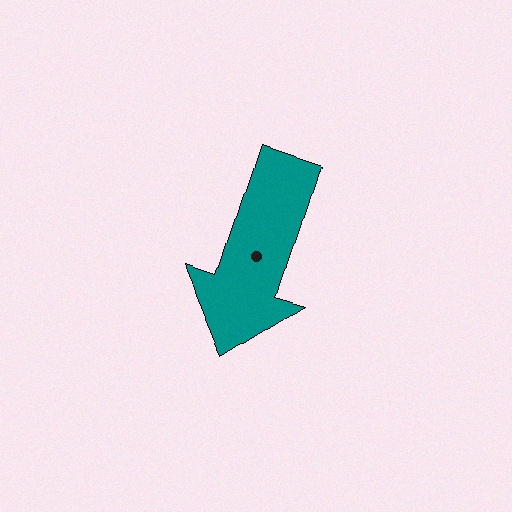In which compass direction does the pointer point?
South.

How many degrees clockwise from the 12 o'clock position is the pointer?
Approximately 198 degrees.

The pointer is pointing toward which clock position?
Roughly 7 o'clock.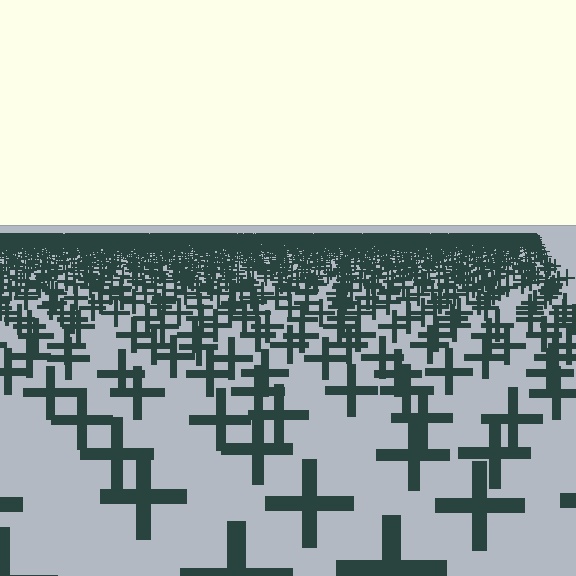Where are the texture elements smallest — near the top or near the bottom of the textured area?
Near the top.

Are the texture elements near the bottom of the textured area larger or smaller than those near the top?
Larger. Near the bottom, elements are closer to the viewer and appear at a bigger on-screen size.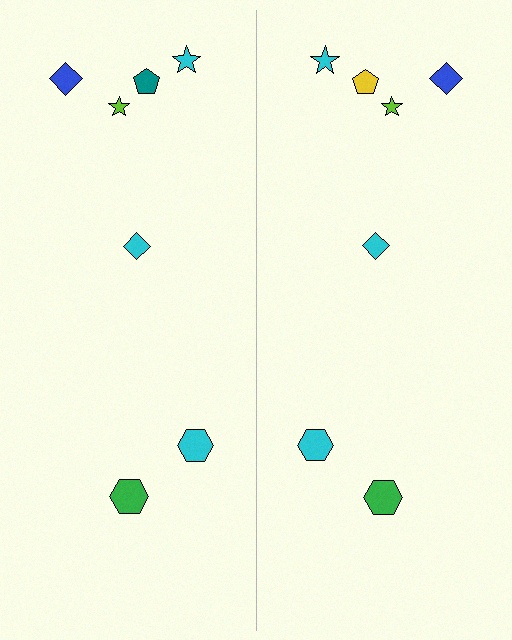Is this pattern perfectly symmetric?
No, the pattern is not perfectly symmetric. The yellow pentagon on the right side breaks the symmetry — its mirror counterpart is teal.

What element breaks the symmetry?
The yellow pentagon on the right side breaks the symmetry — its mirror counterpart is teal.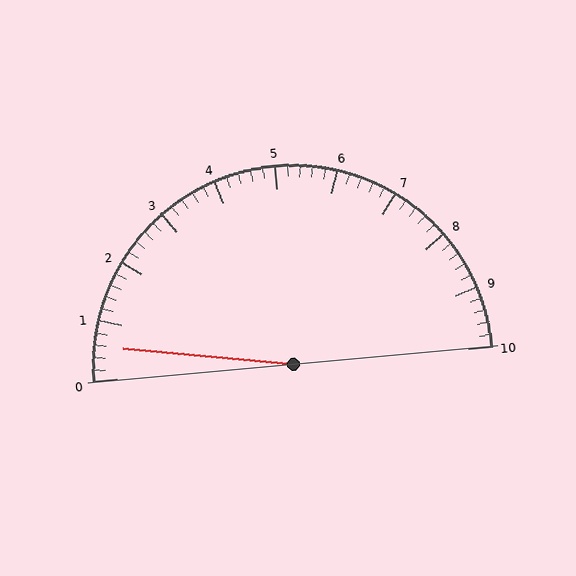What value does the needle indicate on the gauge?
The needle indicates approximately 0.6.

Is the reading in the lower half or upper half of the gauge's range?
The reading is in the lower half of the range (0 to 10).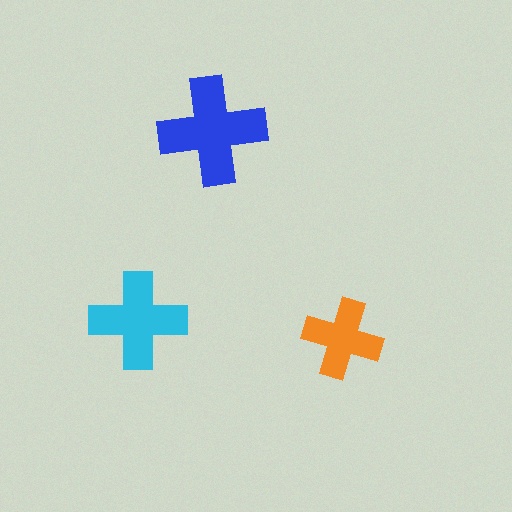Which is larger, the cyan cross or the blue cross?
The blue one.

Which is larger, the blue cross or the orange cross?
The blue one.